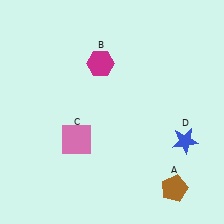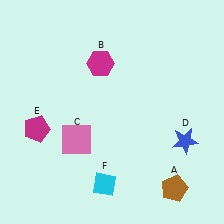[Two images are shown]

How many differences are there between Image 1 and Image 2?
There are 2 differences between the two images.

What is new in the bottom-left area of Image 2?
A magenta pentagon (E) was added in the bottom-left area of Image 2.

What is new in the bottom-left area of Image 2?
A cyan diamond (F) was added in the bottom-left area of Image 2.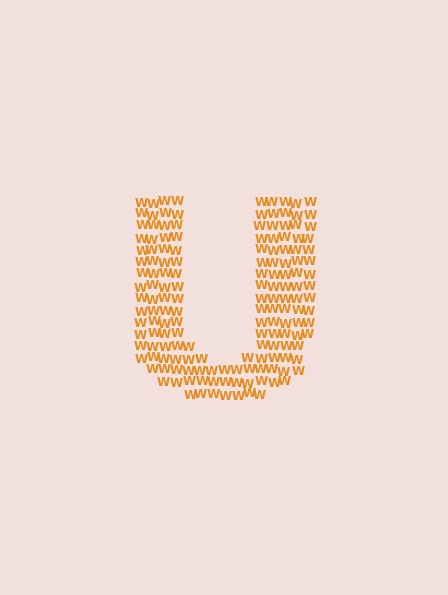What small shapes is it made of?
It is made of small letter W's.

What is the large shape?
The large shape is the letter U.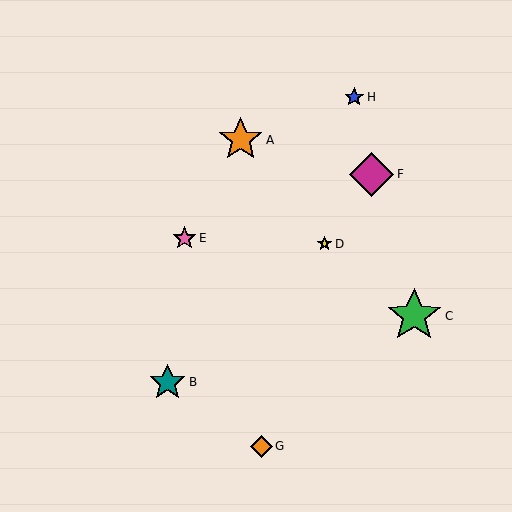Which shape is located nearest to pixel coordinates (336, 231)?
The yellow star (labeled D) at (325, 244) is nearest to that location.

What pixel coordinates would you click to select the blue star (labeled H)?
Click at (354, 97) to select the blue star H.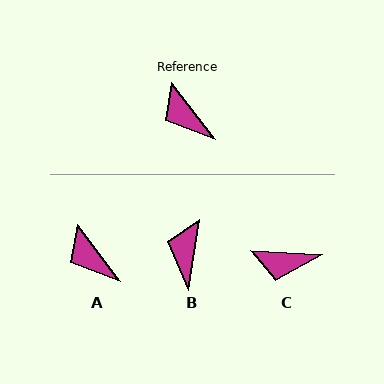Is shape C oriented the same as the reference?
No, it is off by about 49 degrees.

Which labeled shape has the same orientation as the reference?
A.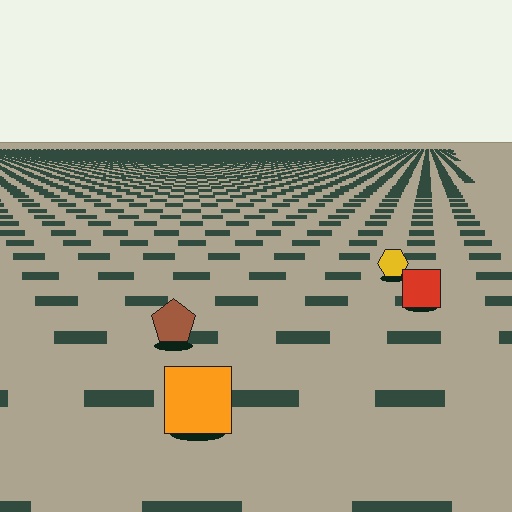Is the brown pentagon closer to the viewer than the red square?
Yes. The brown pentagon is closer — you can tell from the texture gradient: the ground texture is coarser near it.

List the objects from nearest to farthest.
From nearest to farthest: the orange square, the brown pentagon, the red square, the yellow hexagon.